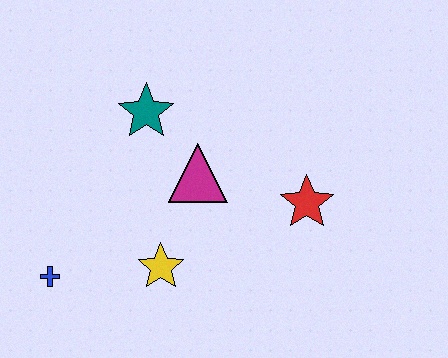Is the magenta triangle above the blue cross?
Yes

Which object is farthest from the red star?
The blue cross is farthest from the red star.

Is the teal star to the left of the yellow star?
Yes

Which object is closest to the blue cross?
The yellow star is closest to the blue cross.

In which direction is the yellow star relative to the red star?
The yellow star is to the left of the red star.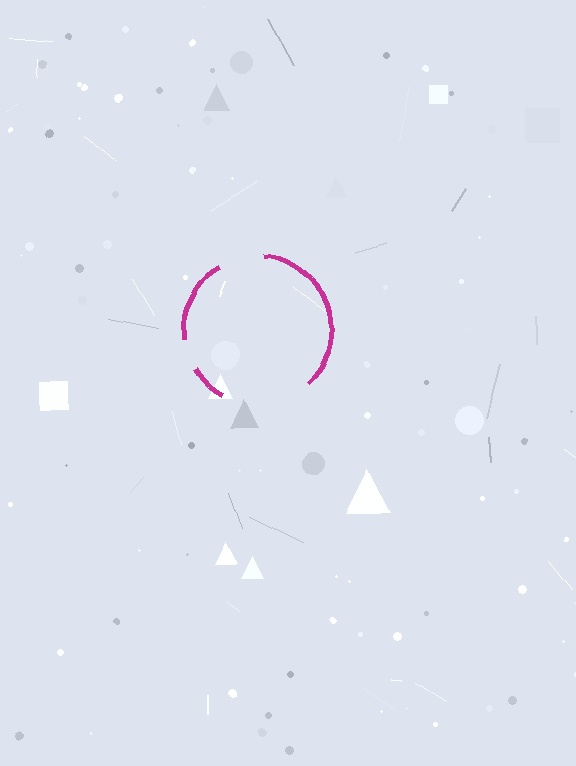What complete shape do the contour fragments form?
The contour fragments form a circle.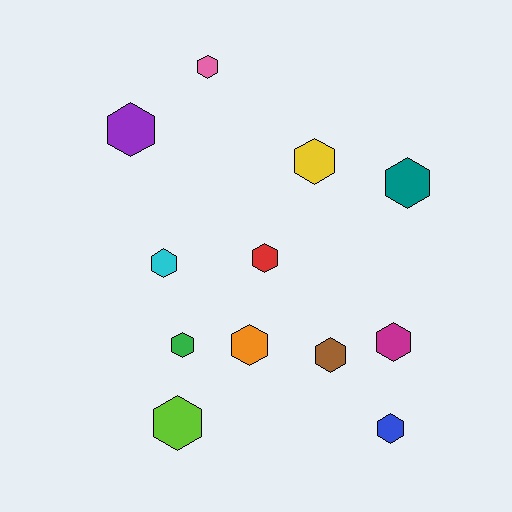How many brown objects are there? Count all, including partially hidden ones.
There is 1 brown object.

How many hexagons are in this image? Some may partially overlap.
There are 12 hexagons.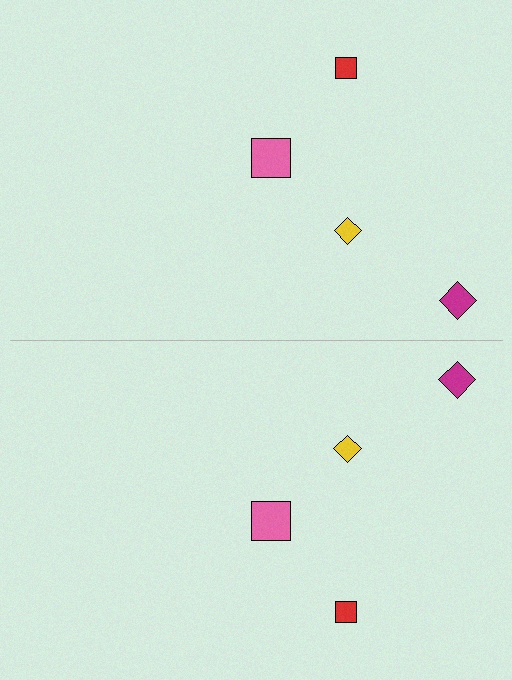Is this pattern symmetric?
Yes, this pattern has bilateral (reflection) symmetry.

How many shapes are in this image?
There are 8 shapes in this image.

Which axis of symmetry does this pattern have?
The pattern has a horizontal axis of symmetry running through the center of the image.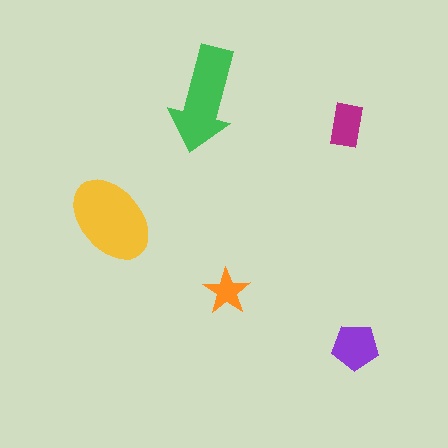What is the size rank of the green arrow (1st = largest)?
2nd.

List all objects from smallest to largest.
The orange star, the magenta rectangle, the purple pentagon, the green arrow, the yellow ellipse.